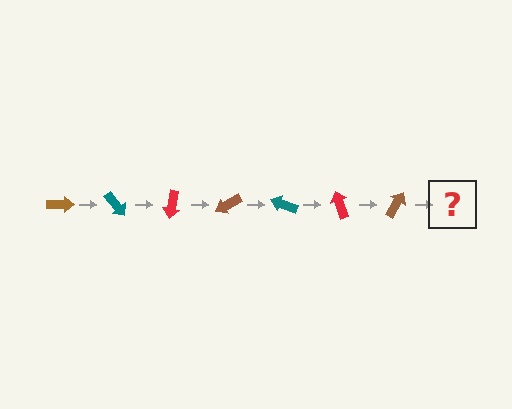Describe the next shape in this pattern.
It should be a teal arrow, rotated 350 degrees from the start.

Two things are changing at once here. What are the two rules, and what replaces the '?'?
The two rules are that it rotates 50 degrees each step and the color cycles through brown, teal, and red. The '?' should be a teal arrow, rotated 350 degrees from the start.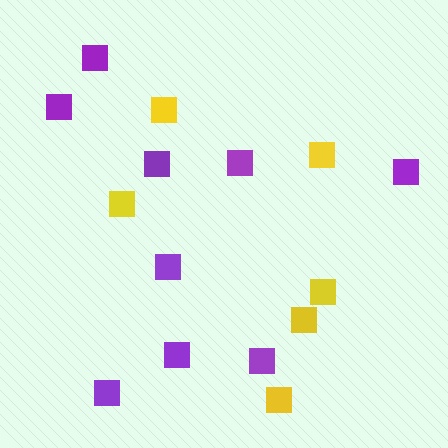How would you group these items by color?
There are 2 groups: one group of purple squares (9) and one group of yellow squares (6).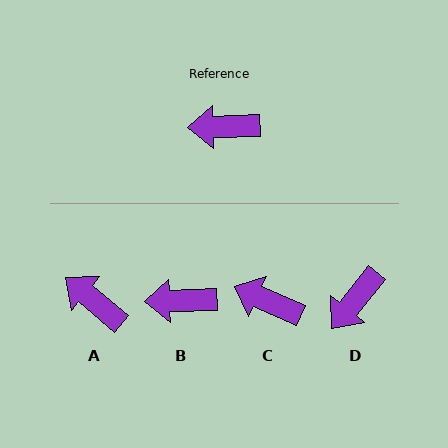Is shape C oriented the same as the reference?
No, it is off by about 25 degrees.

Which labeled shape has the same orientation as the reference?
B.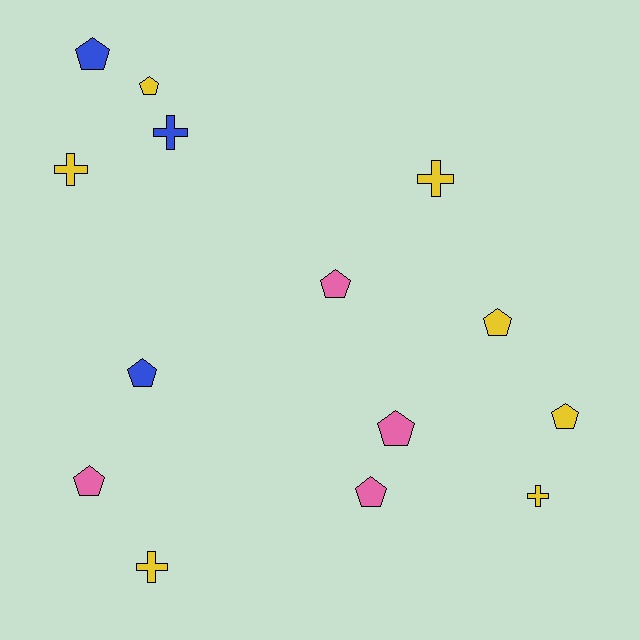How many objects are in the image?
There are 14 objects.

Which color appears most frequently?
Yellow, with 7 objects.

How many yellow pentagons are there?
There are 3 yellow pentagons.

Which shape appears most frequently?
Pentagon, with 9 objects.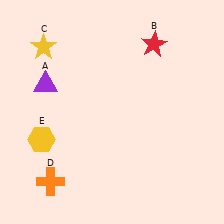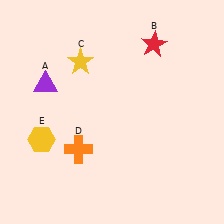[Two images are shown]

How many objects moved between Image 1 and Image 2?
2 objects moved between the two images.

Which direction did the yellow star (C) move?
The yellow star (C) moved right.